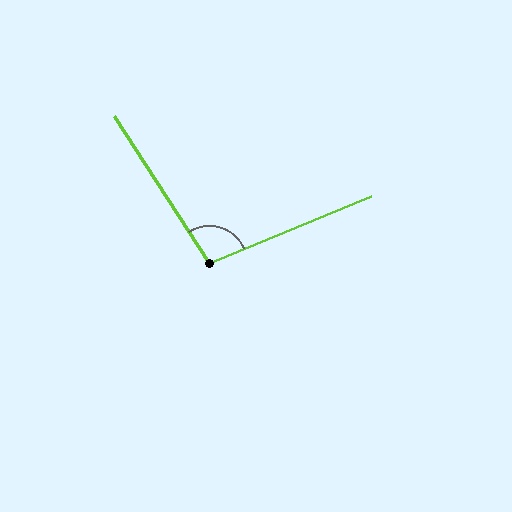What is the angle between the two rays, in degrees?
Approximately 101 degrees.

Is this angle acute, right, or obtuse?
It is obtuse.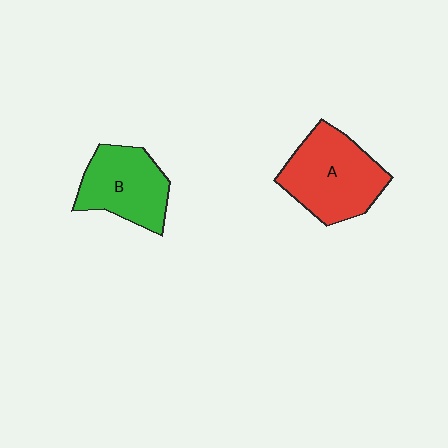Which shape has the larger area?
Shape A (red).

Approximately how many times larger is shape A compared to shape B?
Approximately 1.2 times.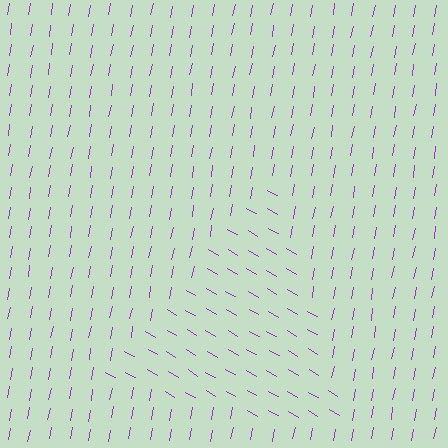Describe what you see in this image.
The image is filled with small purple line segments. A triangle region in the image has lines oriented differently from the surrounding lines, creating a visible texture boundary.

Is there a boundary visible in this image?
Yes, there is a texture boundary formed by a change in line orientation.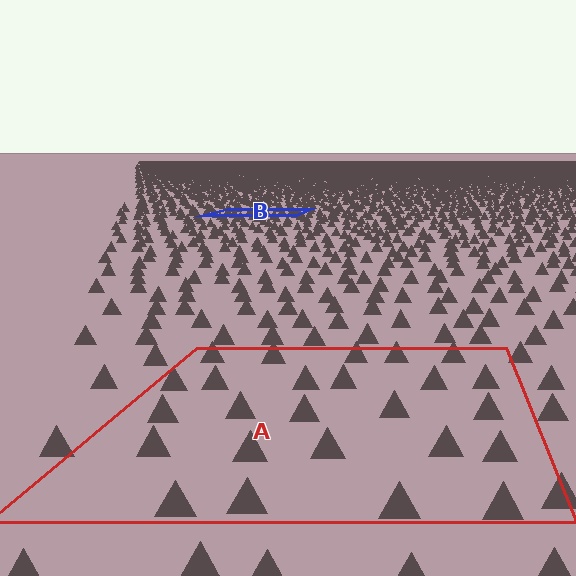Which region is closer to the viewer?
Region A is closer. The texture elements there are larger and more spread out.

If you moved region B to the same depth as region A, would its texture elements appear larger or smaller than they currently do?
They would appear larger. At a closer depth, the same texture elements are projected at a bigger on-screen size.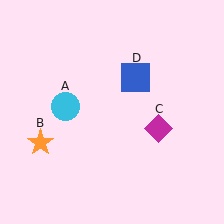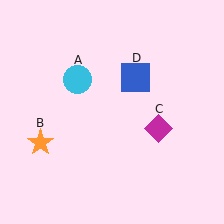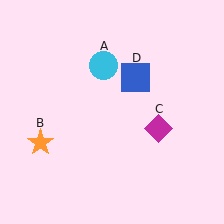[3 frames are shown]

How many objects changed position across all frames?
1 object changed position: cyan circle (object A).